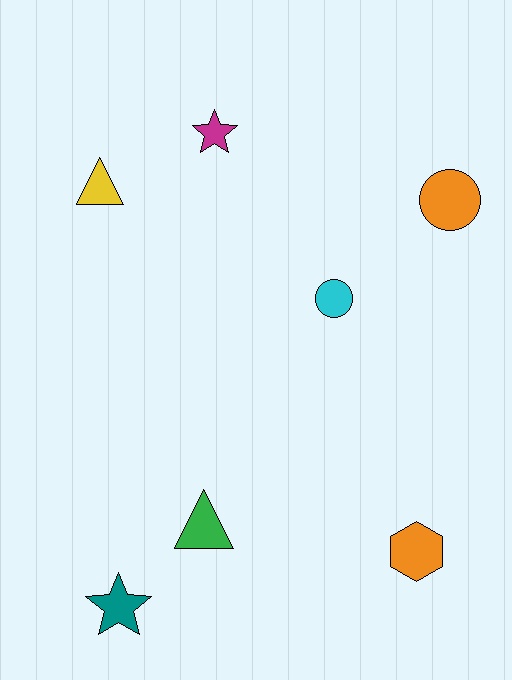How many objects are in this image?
There are 7 objects.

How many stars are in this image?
There are 2 stars.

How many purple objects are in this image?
There are no purple objects.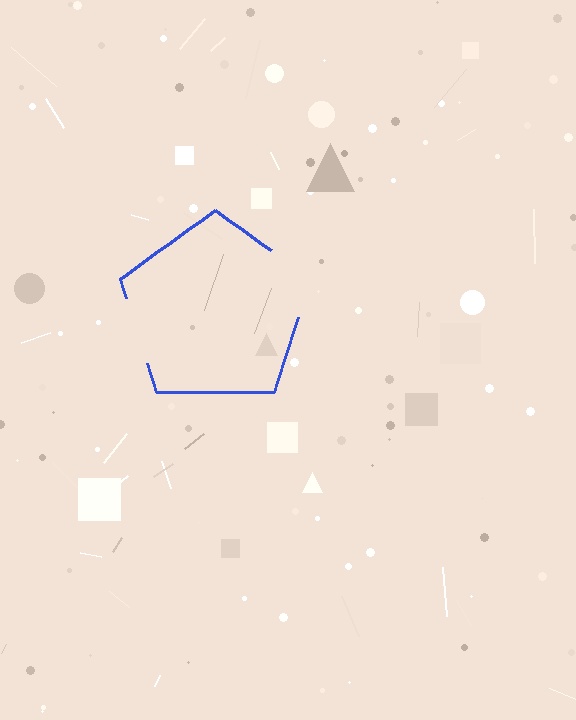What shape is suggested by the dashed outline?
The dashed outline suggests a pentagon.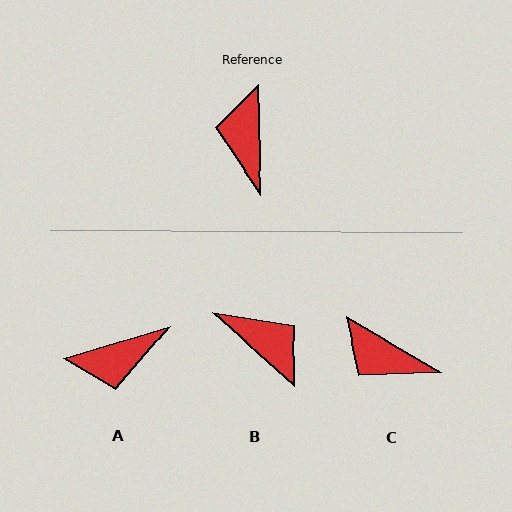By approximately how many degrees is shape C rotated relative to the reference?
Approximately 58 degrees counter-clockwise.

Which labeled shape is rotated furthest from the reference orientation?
B, about 133 degrees away.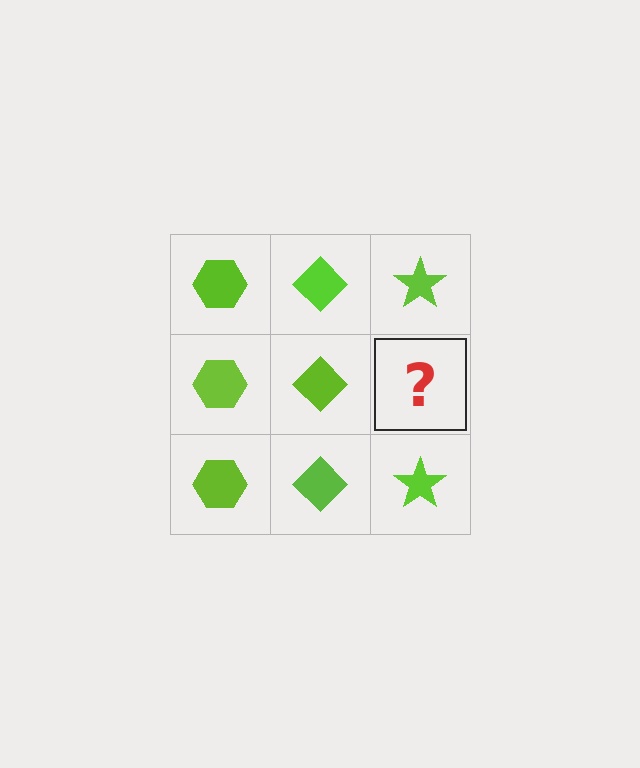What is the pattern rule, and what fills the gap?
The rule is that each column has a consistent shape. The gap should be filled with a lime star.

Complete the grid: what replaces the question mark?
The question mark should be replaced with a lime star.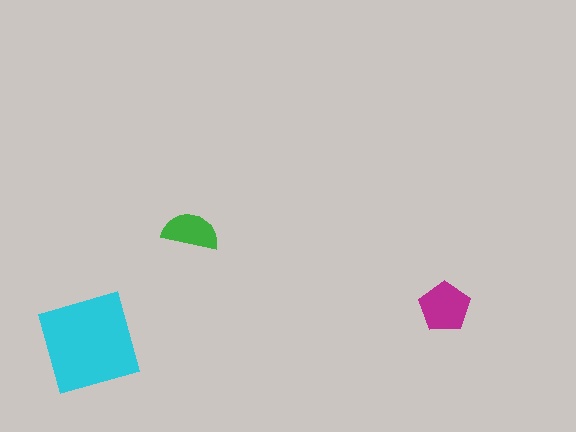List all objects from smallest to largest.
The green semicircle, the magenta pentagon, the cyan diamond.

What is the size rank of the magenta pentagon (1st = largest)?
2nd.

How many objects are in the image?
There are 3 objects in the image.